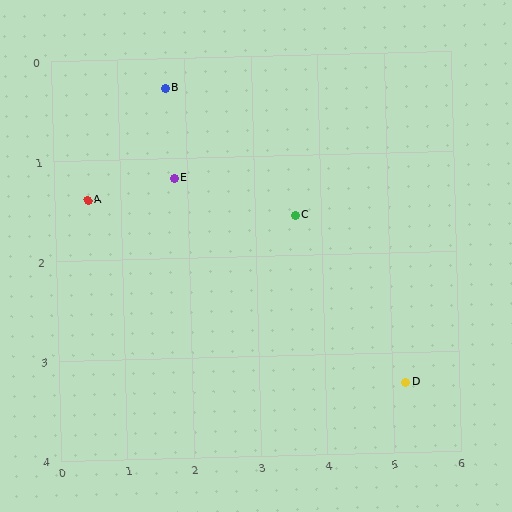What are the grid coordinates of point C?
Point C is at approximately (3.6, 1.6).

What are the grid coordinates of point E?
Point E is at approximately (1.8, 1.2).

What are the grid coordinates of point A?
Point A is at approximately (0.5, 1.4).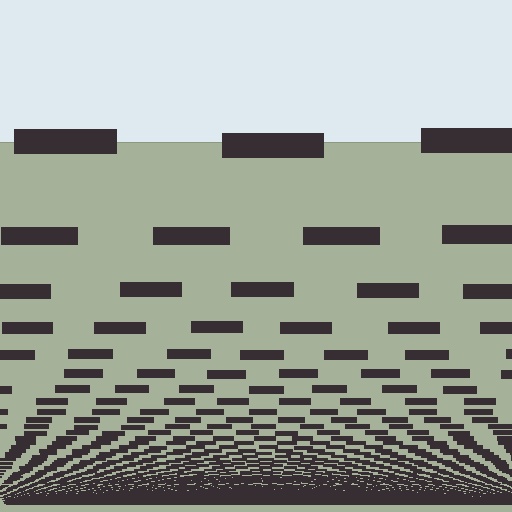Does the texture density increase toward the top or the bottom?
Density increases toward the bottom.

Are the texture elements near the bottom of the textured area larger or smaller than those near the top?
Smaller. The gradient is inverted — elements near the bottom are smaller and denser.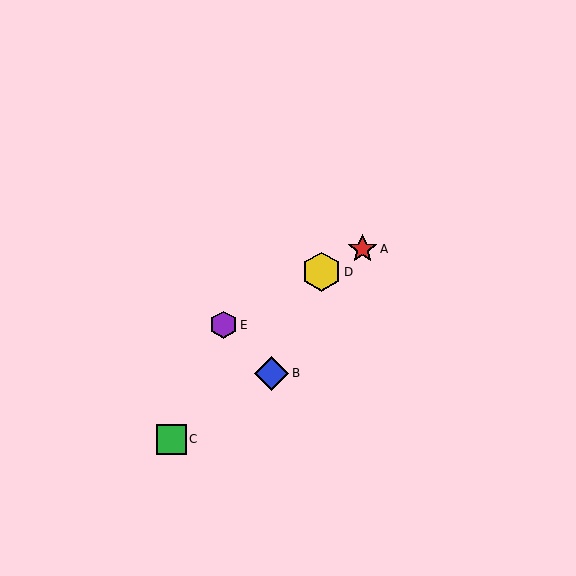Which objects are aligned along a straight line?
Objects A, D, E are aligned along a straight line.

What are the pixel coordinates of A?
Object A is at (362, 249).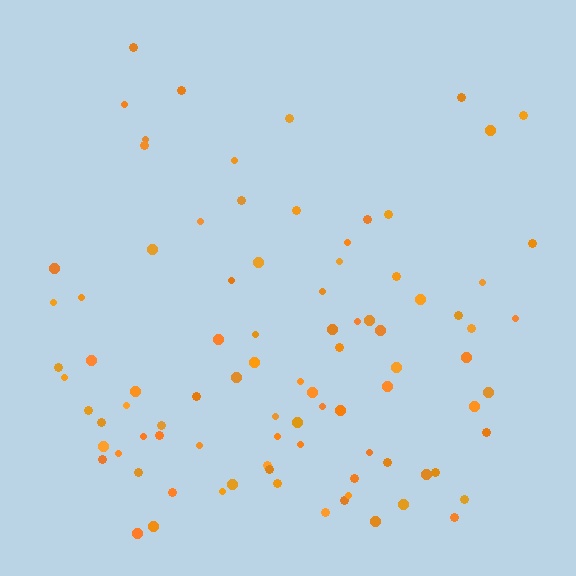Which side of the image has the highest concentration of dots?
The bottom.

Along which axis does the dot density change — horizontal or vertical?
Vertical.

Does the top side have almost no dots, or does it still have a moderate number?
Still a moderate number, just noticeably fewer than the bottom.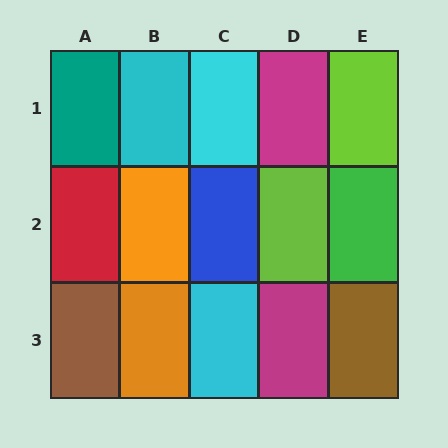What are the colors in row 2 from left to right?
Red, orange, blue, lime, green.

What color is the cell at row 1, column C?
Cyan.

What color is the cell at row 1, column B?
Cyan.